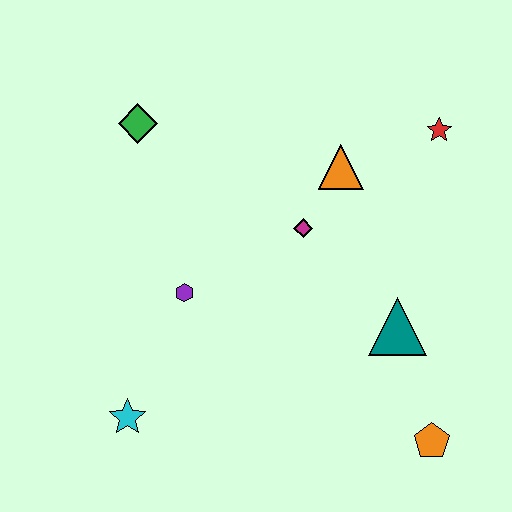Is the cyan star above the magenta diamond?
No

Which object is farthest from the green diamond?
The orange pentagon is farthest from the green diamond.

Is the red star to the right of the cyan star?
Yes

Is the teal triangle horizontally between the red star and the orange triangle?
Yes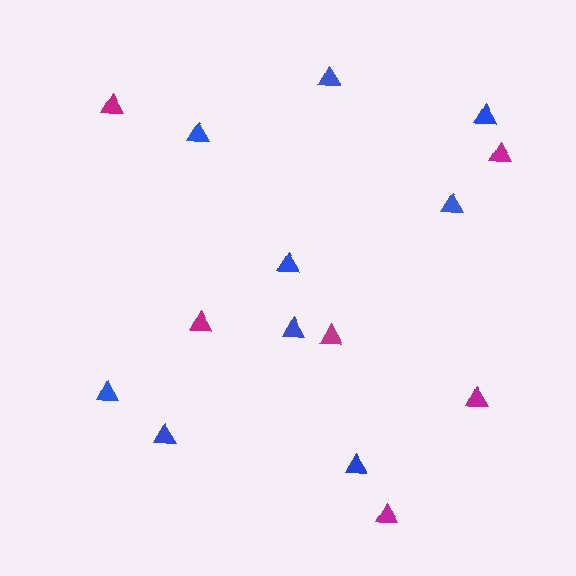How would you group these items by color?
There are 2 groups: one group of magenta triangles (6) and one group of blue triangles (9).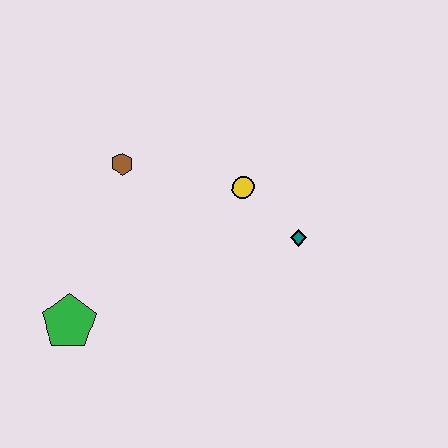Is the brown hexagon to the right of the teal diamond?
No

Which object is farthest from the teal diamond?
The green pentagon is farthest from the teal diamond.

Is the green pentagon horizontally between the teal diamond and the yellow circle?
No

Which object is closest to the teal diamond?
The yellow circle is closest to the teal diamond.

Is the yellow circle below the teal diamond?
No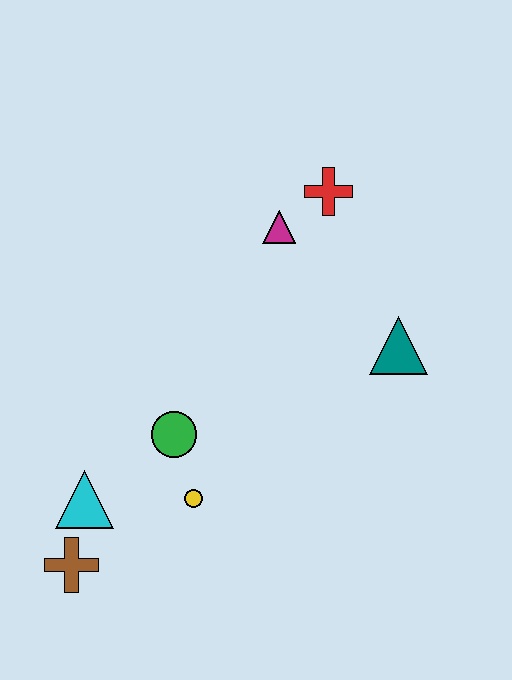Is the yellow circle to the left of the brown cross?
No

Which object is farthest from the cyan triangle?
The red cross is farthest from the cyan triangle.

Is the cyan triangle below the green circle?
Yes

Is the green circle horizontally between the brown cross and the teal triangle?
Yes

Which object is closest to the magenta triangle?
The red cross is closest to the magenta triangle.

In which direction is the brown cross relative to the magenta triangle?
The brown cross is below the magenta triangle.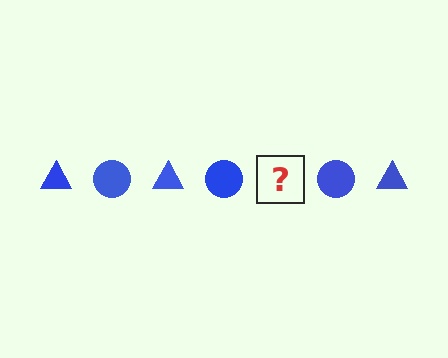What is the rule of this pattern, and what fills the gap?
The rule is that the pattern cycles through triangle, circle shapes in blue. The gap should be filled with a blue triangle.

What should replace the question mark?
The question mark should be replaced with a blue triangle.